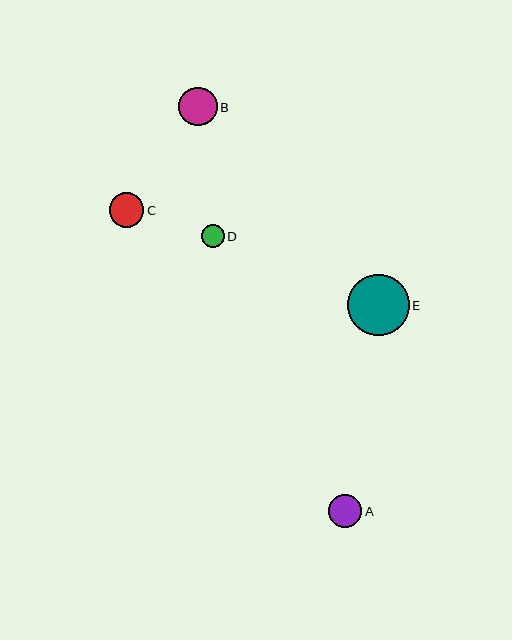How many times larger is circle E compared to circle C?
Circle E is approximately 1.8 times the size of circle C.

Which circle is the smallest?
Circle D is the smallest with a size of approximately 23 pixels.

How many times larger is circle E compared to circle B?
Circle E is approximately 1.6 times the size of circle B.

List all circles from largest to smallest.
From largest to smallest: E, B, C, A, D.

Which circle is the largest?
Circle E is the largest with a size of approximately 62 pixels.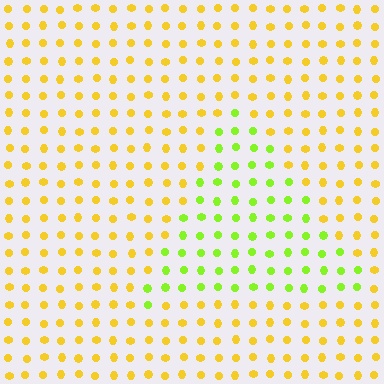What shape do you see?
I see a triangle.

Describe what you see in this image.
The image is filled with small yellow elements in a uniform arrangement. A triangle-shaped region is visible where the elements are tinted to a slightly different hue, forming a subtle color boundary.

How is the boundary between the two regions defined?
The boundary is defined purely by a slight shift in hue (about 44 degrees). Spacing, size, and orientation are identical on both sides.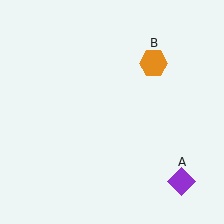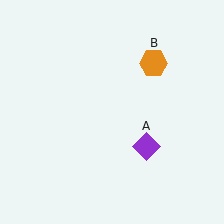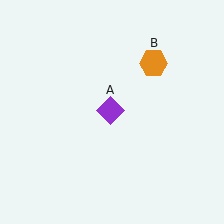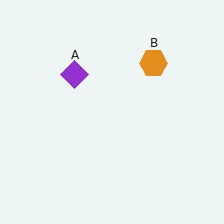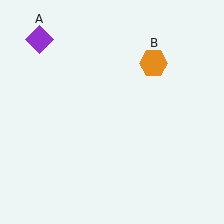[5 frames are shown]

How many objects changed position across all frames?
1 object changed position: purple diamond (object A).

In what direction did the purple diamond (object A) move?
The purple diamond (object A) moved up and to the left.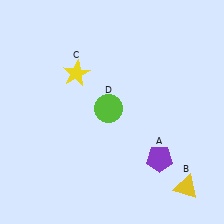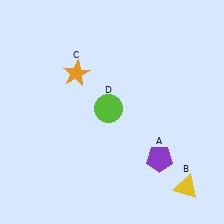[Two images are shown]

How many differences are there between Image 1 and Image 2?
There is 1 difference between the two images.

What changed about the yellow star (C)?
In Image 1, C is yellow. In Image 2, it changed to orange.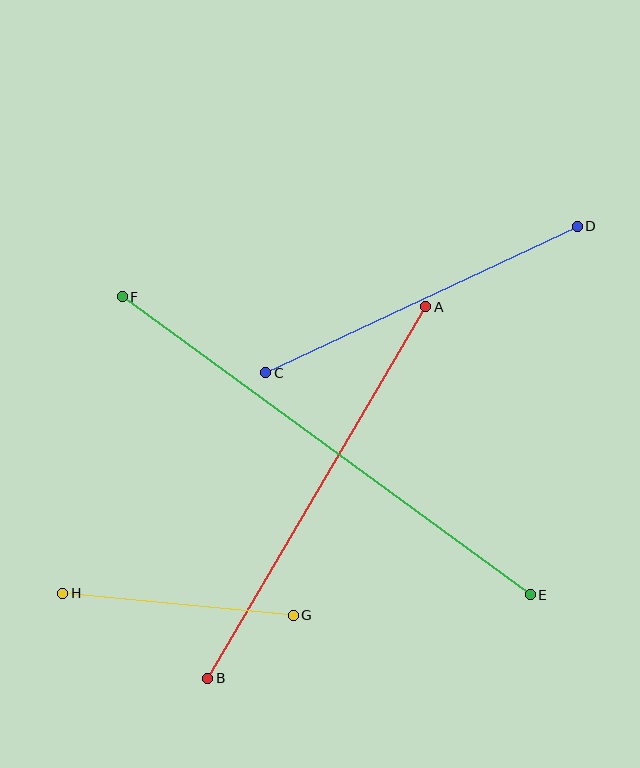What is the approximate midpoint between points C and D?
The midpoint is at approximately (422, 299) pixels.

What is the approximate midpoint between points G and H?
The midpoint is at approximately (178, 604) pixels.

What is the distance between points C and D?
The distance is approximately 344 pixels.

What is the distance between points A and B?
The distance is approximately 431 pixels.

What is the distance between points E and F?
The distance is approximately 505 pixels.